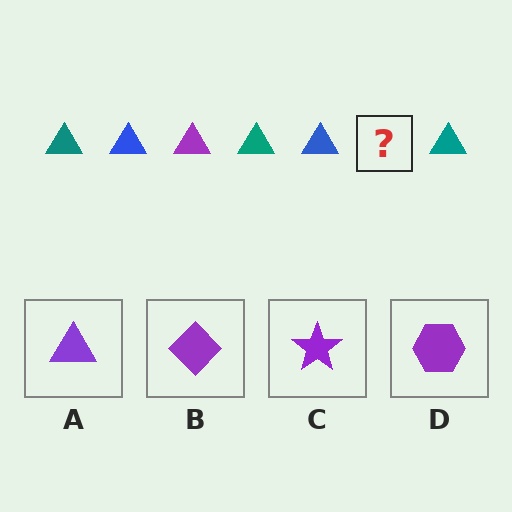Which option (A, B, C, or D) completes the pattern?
A.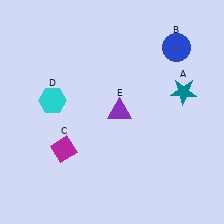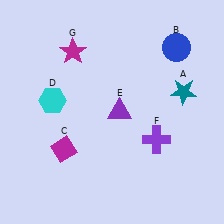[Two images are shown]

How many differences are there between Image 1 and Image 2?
There are 2 differences between the two images.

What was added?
A purple cross (F), a magenta star (G) were added in Image 2.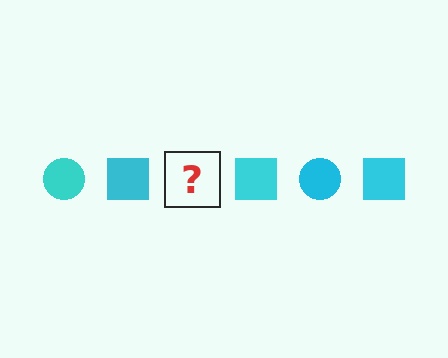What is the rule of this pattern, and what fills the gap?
The rule is that the pattern cycles through circle, square shapes in cyan. The gap should be filled with a cyan circle.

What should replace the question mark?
The question mark should be replaced with a cyan circle.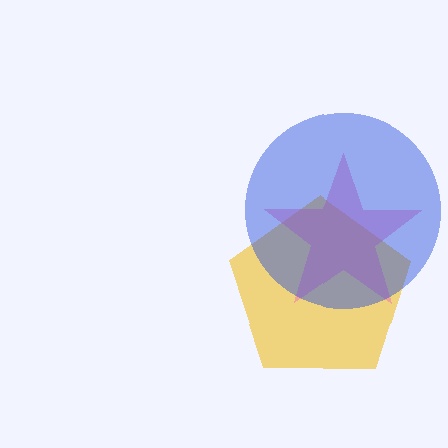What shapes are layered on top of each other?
The layered shapes are: a yellow pentagon, a pink star, a blue circle.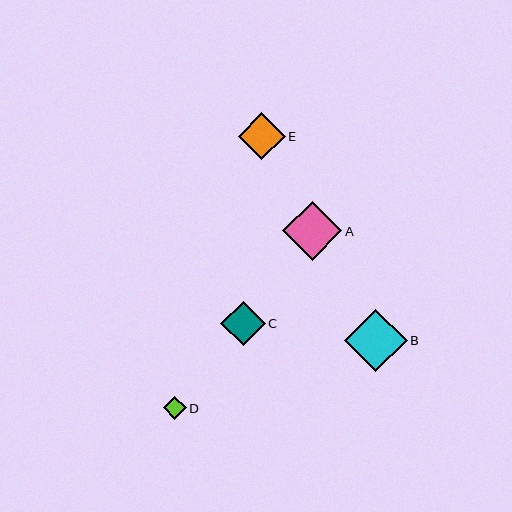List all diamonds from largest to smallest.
From largest to smallest: B, A, E, C, D.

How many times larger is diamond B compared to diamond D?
Diamond B is approximately 2.7 times the size of diamond D.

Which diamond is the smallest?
Diamond D is the smallest with a size of approximately 23 pixels.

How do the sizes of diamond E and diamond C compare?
Diamond E and diamond C are approximately the same size.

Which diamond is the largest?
Diamond B is the largest with a size of approximately 63 pixels.